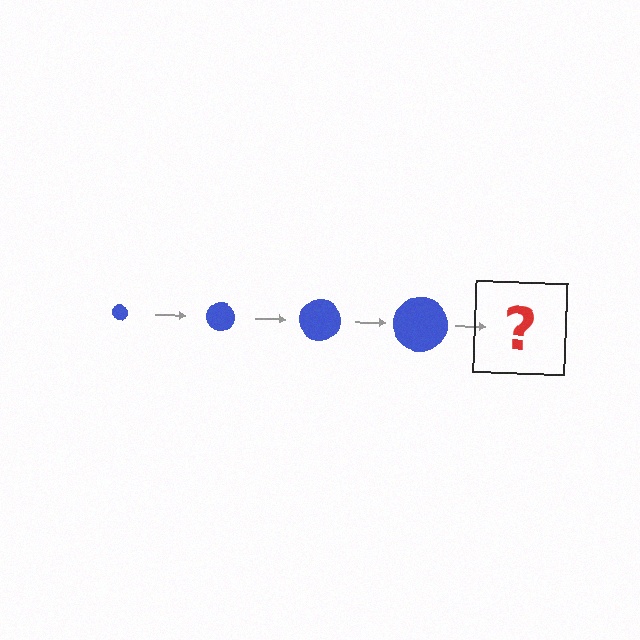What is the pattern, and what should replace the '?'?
The pattern is that the circle gets progressively larger each step. The '?' should be a blue circle, larger than the previous one.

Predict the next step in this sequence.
The next step is a blue circle, larger than the previous one.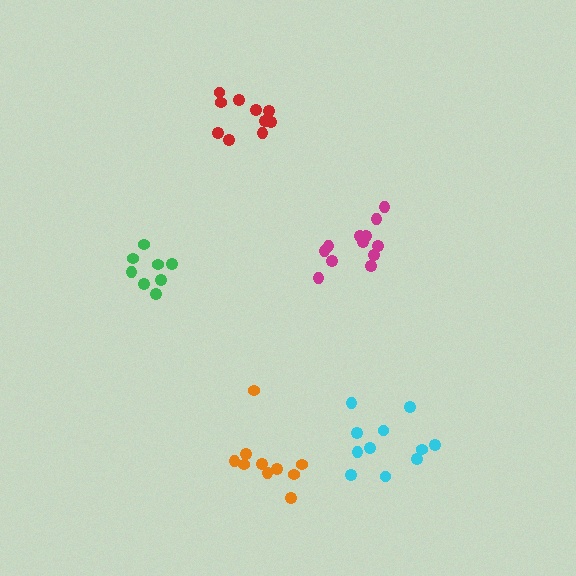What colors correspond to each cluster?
The clusters are colored: green, orange, magenta, cyan, red.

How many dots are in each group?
Group 1: 8 dots, Group 2: 10 dots, Group 3: 12 dots, Group 4: 11 dots, Group 5: 10 dots (51 total).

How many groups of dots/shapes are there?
There are 5 groups.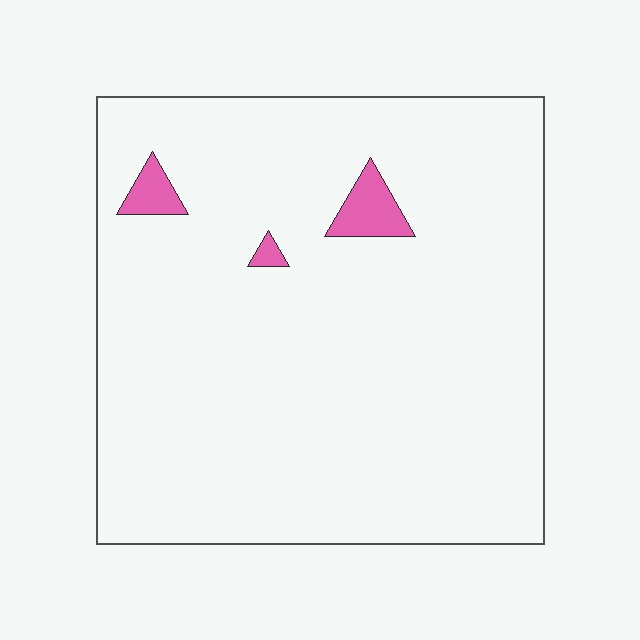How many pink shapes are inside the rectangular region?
3.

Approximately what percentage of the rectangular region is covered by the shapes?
Approximately 5%.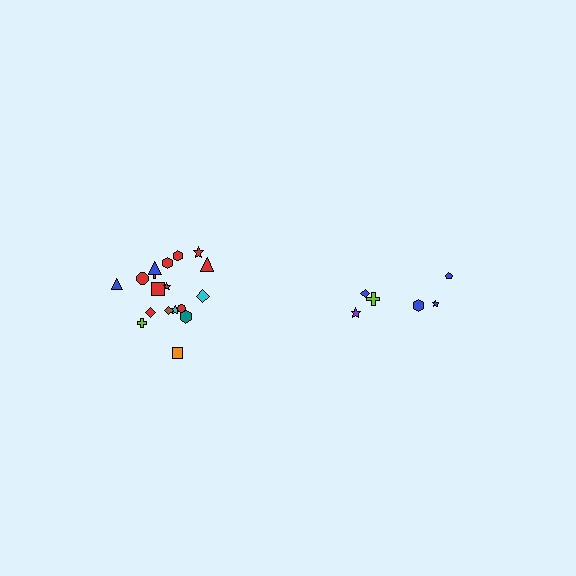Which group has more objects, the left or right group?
The left group.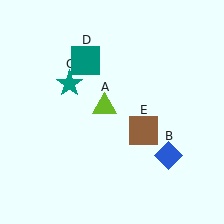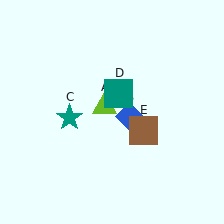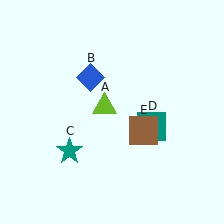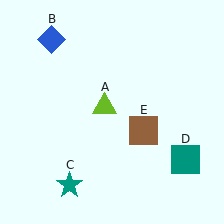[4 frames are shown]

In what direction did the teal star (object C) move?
The teal star (object C) moved down.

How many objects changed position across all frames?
3 objects changed position: blue diamond (object B), teal star (object C), teal square (object D).